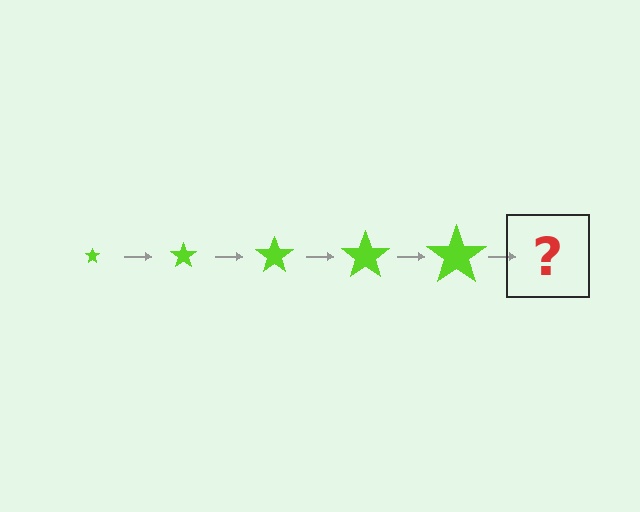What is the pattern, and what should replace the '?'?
The pattern is that the star gets progressively larger each step. The '?' should be a lime star, larger than the previous one.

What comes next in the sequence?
The next element should be a lime star, larger than the previous one.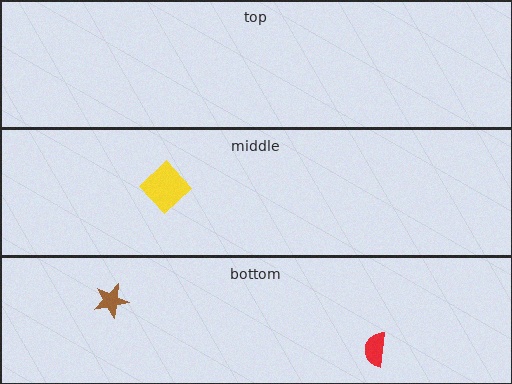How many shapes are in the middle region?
1.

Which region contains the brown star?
The bottom region.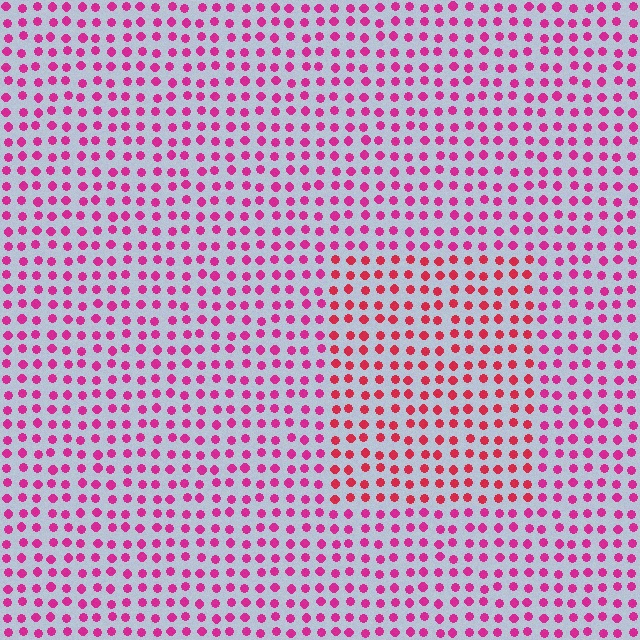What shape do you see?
I see a rectangle.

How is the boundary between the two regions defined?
The boundary is defined purely by a slight shift in hue (about 27 degrees). Spacing, size, and orientation are identical on both sides.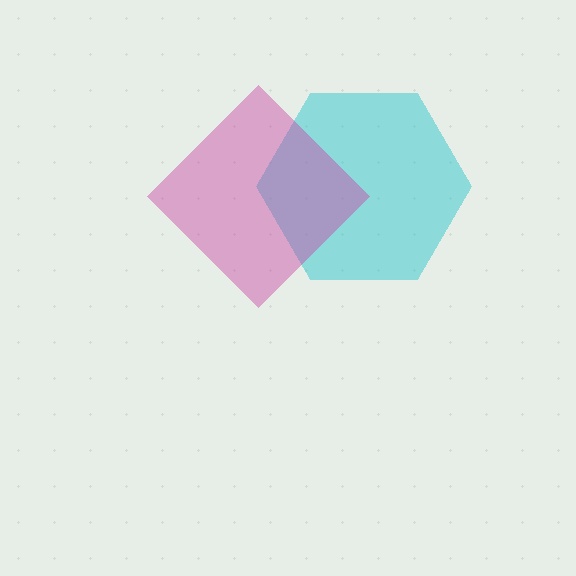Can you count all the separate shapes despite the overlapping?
Yes, there are 2 separate shapes.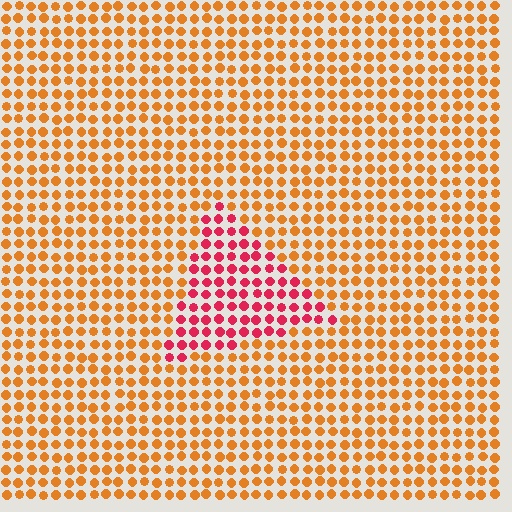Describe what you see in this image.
The image is filled with small orange elements in a uniform arrangement. A triangle-shaped region is visible where the elements are tinted to a slightly different hue, forming a subtle color boundary.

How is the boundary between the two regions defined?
The boundary is defined purely by a slight shift in hue (about 45 degrees). Spacing, size, and orientation are identical on both sides.